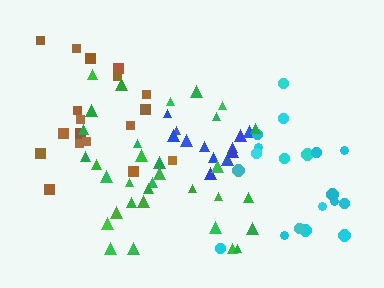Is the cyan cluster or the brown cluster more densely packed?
Cyan.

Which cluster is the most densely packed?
Blue.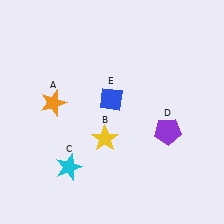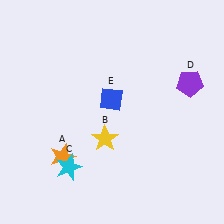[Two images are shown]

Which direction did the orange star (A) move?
The orange star (A) moved down.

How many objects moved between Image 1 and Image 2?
2 objects moved between the two images.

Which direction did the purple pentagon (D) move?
The purple pentagon (D) moved up.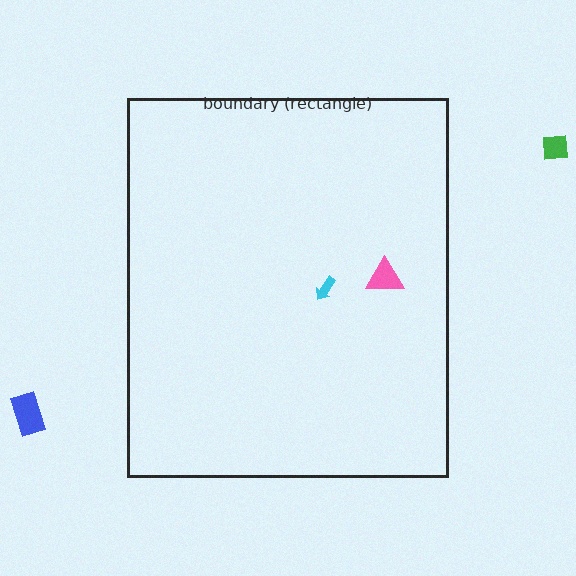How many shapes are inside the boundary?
2 inside, 2 outside.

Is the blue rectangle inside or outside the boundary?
Outside.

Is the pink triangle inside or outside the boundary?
Inside.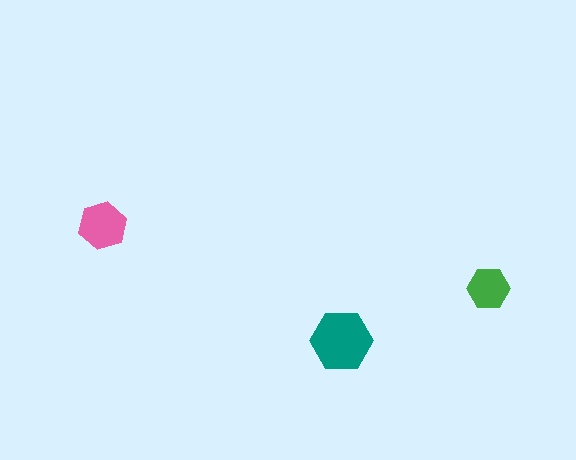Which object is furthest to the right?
The green hexagon is rightmost.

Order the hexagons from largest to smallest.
the teal one, the pink one, the green one.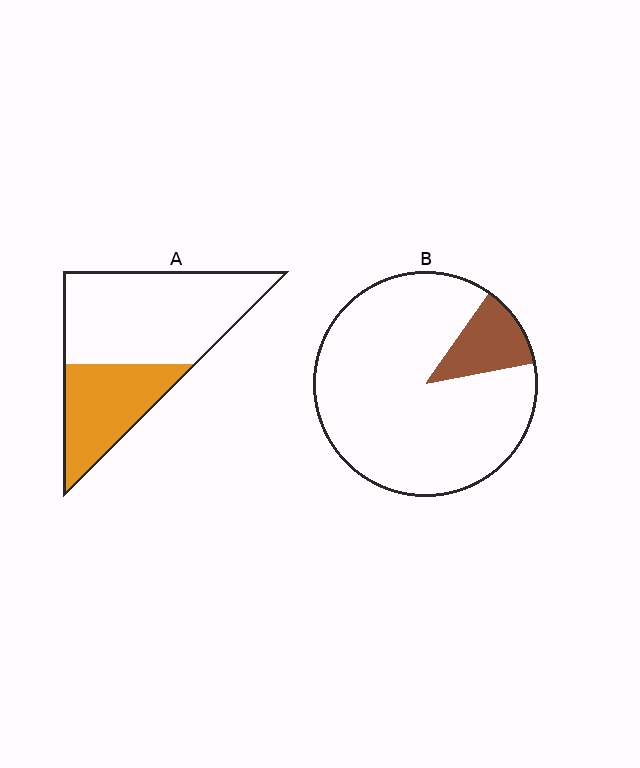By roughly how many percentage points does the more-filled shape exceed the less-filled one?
By roughly 20 percentage points (A over B).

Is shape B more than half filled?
No.